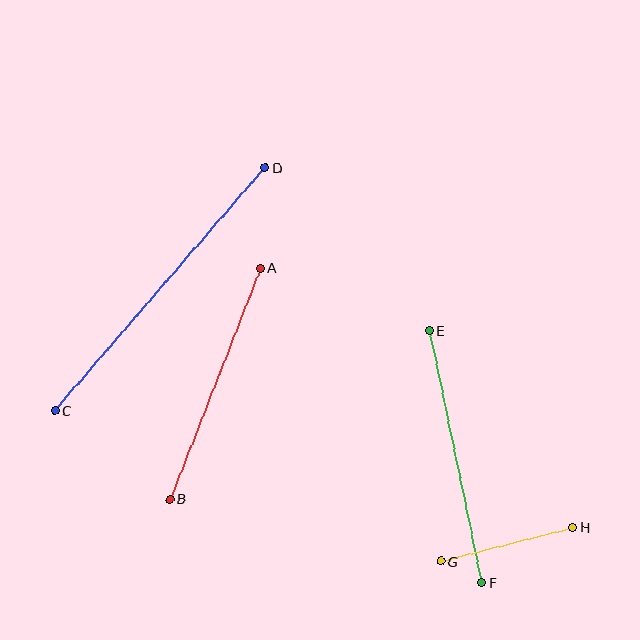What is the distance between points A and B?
The distance is approximately 248 pixels.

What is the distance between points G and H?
The distance is approximately 136 pixels.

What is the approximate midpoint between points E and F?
The midpoint is at approximately (455, 457) pixels.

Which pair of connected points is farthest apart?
Points C and D are farthest apart.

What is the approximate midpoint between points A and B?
The midpoint is at approximately (215, 384) pixels.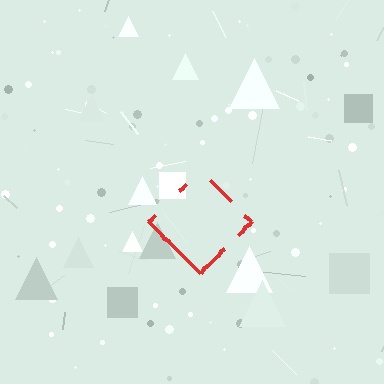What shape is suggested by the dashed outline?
The dashed outline suggests a diamond.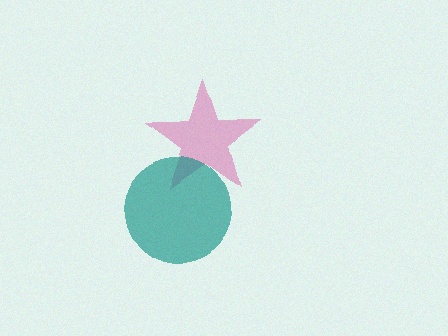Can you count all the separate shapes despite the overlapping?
Yes, there are 2 separate shapes.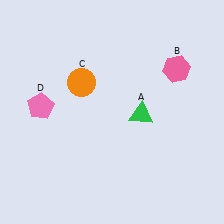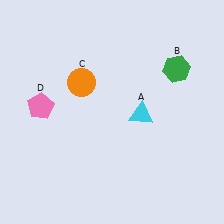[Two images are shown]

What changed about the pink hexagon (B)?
In Image 1, B is pink. In Image 2, it changed to green.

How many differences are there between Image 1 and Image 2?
There are 2 differences between the two images.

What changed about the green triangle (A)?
In Image 1, A is green. In Image 2, it changed to cyan.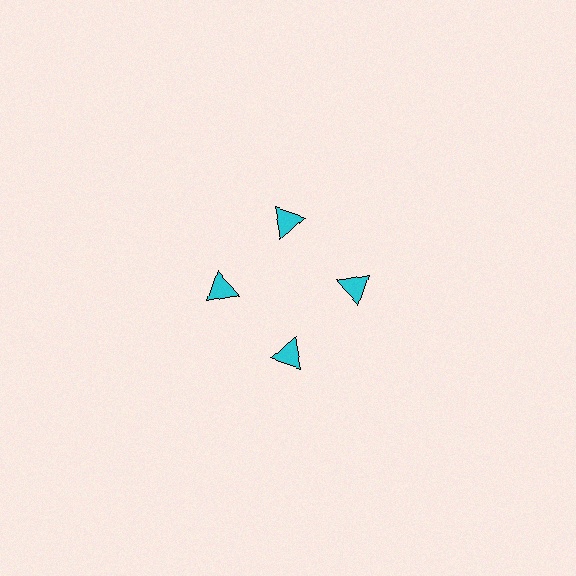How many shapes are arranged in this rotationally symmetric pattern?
There are 4 shapes, arranged in 4 groups of 1.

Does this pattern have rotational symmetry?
Yes, this pattern has 4-fold rotational symmetry. It looks the same after rotating 90 degrees around the center.